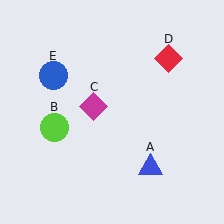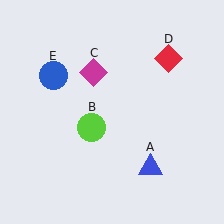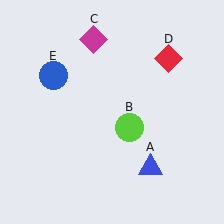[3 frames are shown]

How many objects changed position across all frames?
2 objects changed position: lime circle (object B), magenta diamond (object C).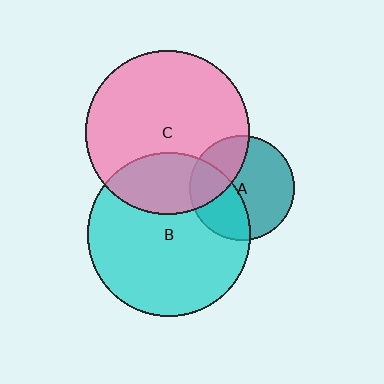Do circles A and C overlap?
Yes.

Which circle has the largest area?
Circle C (pink).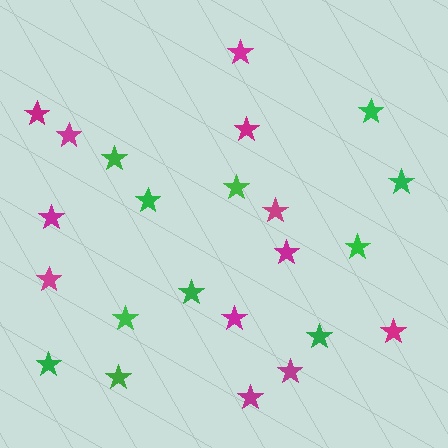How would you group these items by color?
There are 2 groups: one group of green stars (11) and one group of magenta stars (12).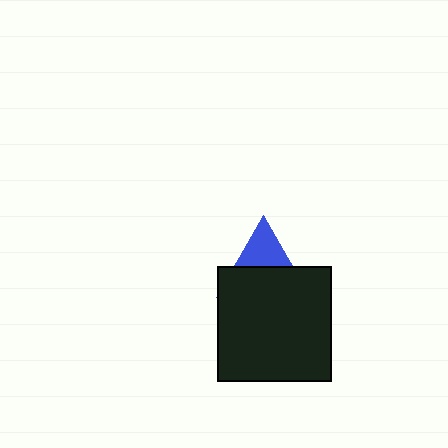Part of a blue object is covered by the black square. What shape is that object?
It is a triangle.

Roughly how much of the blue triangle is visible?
A small part of it is visible (roughly 38%).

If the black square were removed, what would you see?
You would see the complete blue triangle.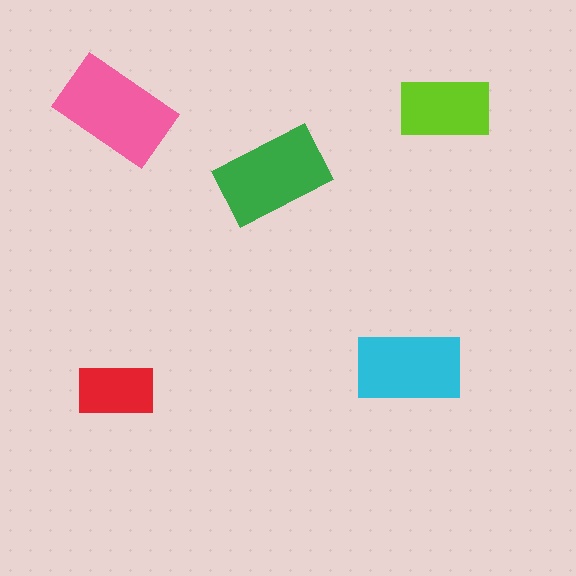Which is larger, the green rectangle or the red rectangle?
The green one.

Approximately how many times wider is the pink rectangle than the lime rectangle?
About 1.5 times wider.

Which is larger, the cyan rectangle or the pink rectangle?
The pink one.